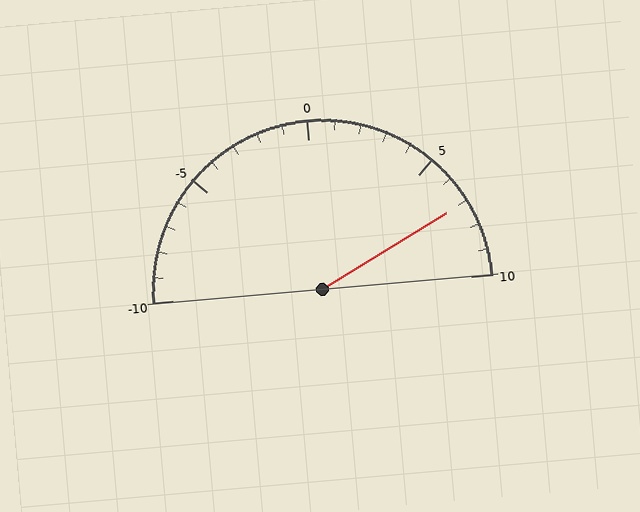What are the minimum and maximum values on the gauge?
The gauge ranges from -10 to 10.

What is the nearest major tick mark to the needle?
The nearest major tick mark is 5.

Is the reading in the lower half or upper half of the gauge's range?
The reading is in the upper half of the range (-10 to 10).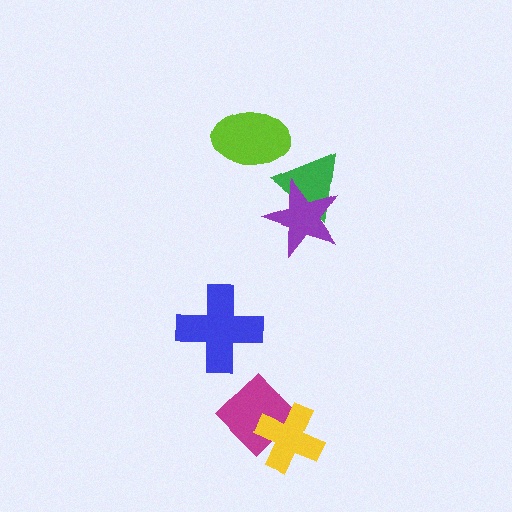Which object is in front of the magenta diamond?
The yellow cross is in front of the magenta diamond.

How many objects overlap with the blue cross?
0 objects overlap with the blue cross.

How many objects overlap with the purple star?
1 object overlaps with the purple star.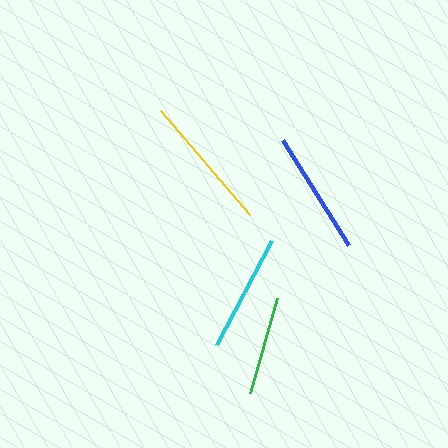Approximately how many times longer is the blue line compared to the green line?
The blue line is approximately 1.3 times the length of the green line.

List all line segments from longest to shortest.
From longest to shortest: yellow, blue, cyan, green.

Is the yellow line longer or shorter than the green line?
The yellow line is longer than the green line.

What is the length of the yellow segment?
The yellow segment is approximately 137 pixels long.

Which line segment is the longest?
The yellow line is the longest at approximately 137 pixels.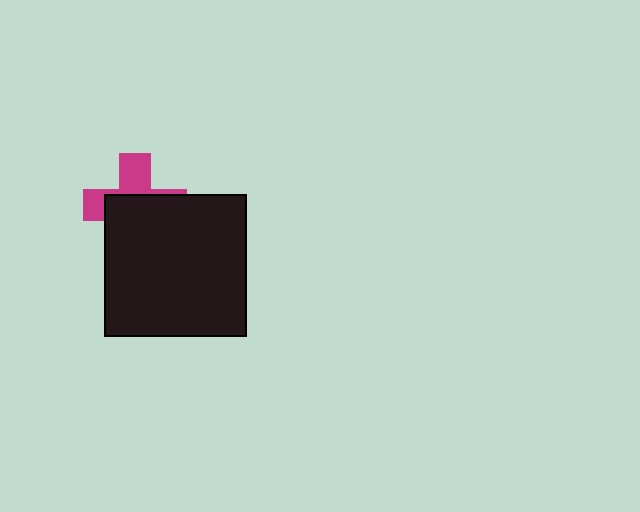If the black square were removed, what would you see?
You would see the complete magenta cross.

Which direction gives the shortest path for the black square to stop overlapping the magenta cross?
Moving down gives the shortest separation.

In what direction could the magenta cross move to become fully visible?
The magenta cross could move up. That would shift it out from behind the black square entirely.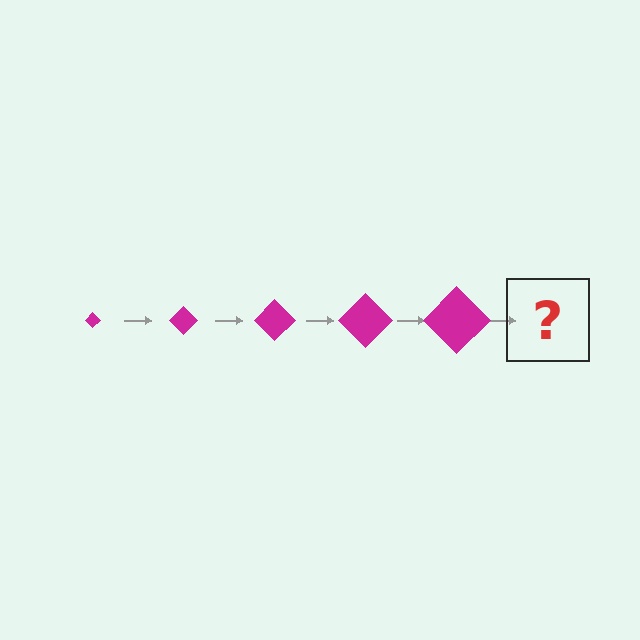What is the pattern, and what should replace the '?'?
The pattern is that the diamond gets progressively larger each step. The '?' should be a magenta diamond, larger than the previous one.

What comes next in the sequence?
The next element should be a magenta diamond, larger than the previous one.